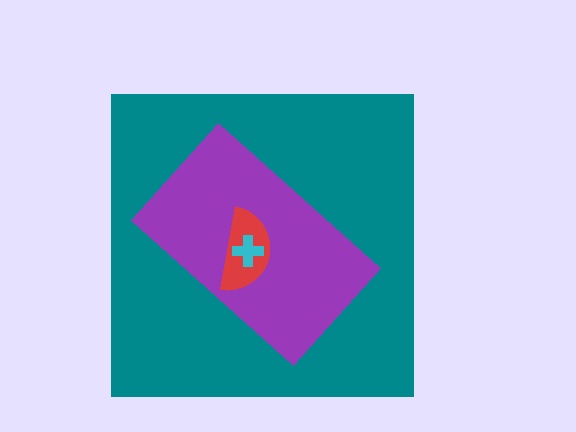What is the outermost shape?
The teal square.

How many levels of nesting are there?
4.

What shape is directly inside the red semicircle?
The cyan cross.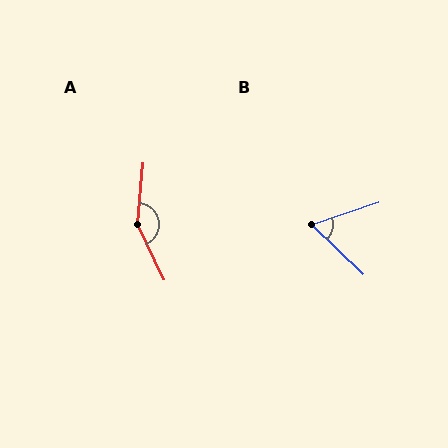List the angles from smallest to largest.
B (63°), A (149°).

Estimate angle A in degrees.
Approximately 149 degrees.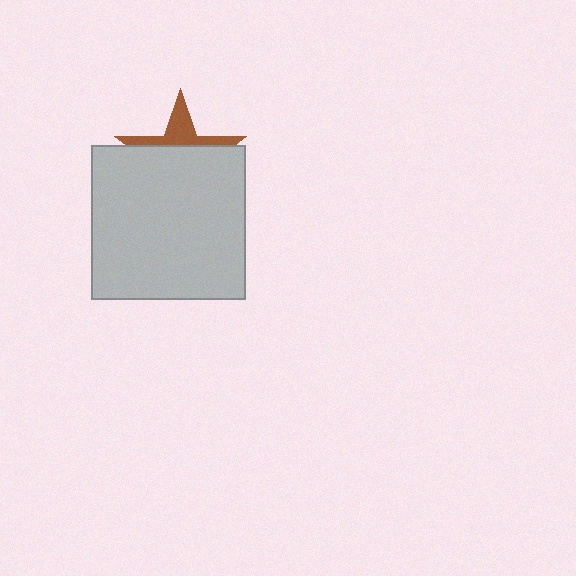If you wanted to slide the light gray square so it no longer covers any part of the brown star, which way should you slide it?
Slide it down — that is the most direct way to separate the two shapes.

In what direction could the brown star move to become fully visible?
The brown star could move up. That would shift it out from behind the light gray square entirely.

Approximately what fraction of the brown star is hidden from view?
Roughly 65% of the brown star is hidden behind the light gray square.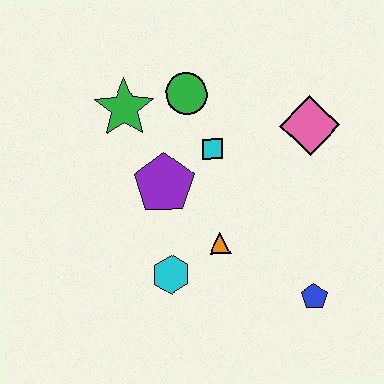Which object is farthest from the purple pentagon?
The blue pentagon is farthest from the purple pentagon.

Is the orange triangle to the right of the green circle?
Yes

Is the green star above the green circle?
No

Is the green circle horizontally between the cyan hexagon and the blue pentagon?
Yes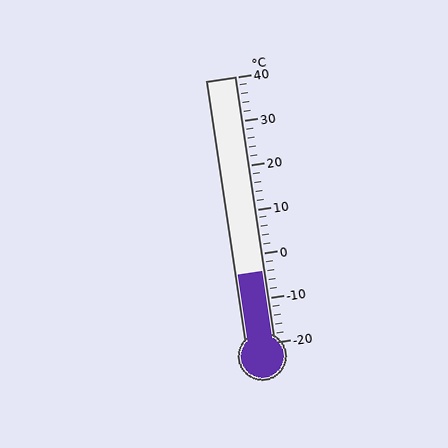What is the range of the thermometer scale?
The thermometer scale ranges from -20°C to 40°C.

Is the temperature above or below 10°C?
The temperature is below 10°C.